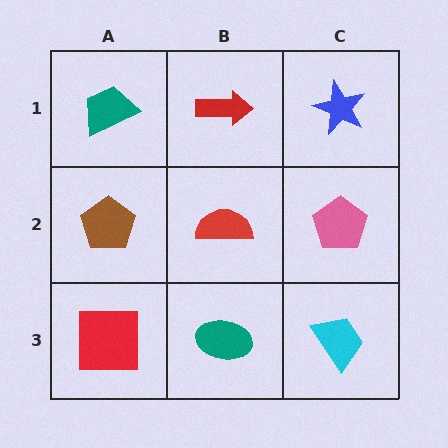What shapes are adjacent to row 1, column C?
A pink pentagon (row 2, column C), a red arrow (row 1, column B).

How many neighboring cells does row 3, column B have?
3.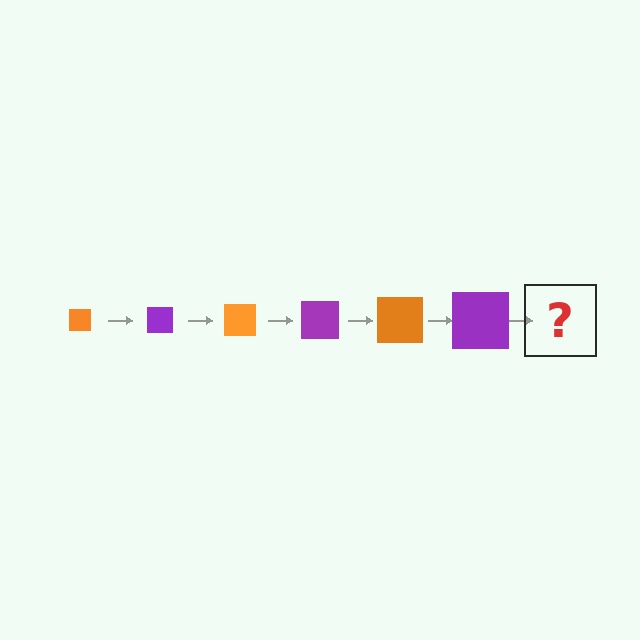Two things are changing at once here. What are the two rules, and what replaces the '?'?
The two rules are that the square grows larger each step and the color cycles through orange and purple. The '?' should be an orange square, larger than the previous one.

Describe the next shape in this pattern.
It should be an orange square, larger than the previous one.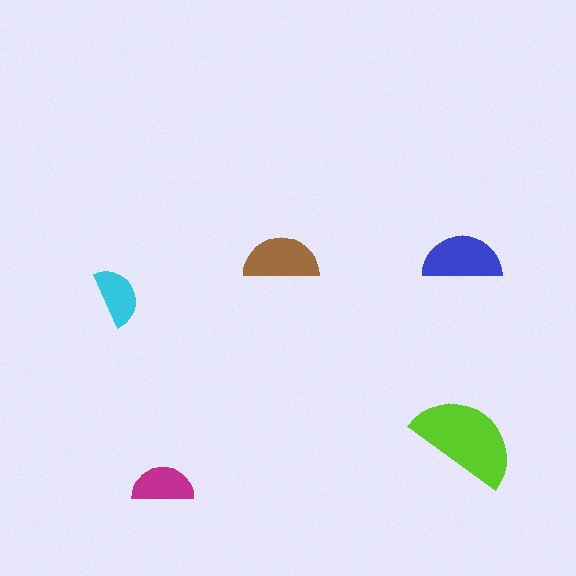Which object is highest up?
The blue semicircle is topmost.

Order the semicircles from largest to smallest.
the lime one, the blue one, the brown one, the magenta one, the cyan one.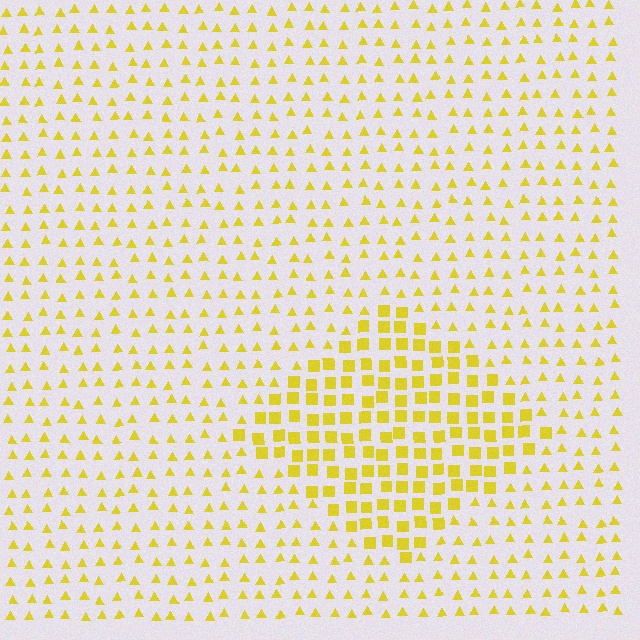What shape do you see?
I see a diamond.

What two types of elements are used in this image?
The image uses squares inside the diamond region and triangles outside it.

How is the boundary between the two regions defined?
The boundary is defined by a change in element shape: squares inside vs. triangles outside. All elements share the same color and spacing.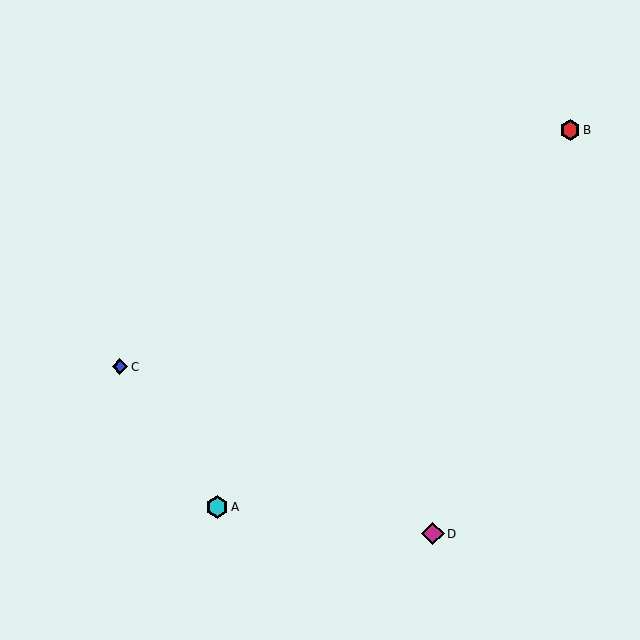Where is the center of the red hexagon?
The center of the red hexagon is at (570, 130).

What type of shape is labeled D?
Shape D is a magenta diamond.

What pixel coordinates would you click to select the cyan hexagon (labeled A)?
Click at (217, 507) to select the cyan hexagon A.